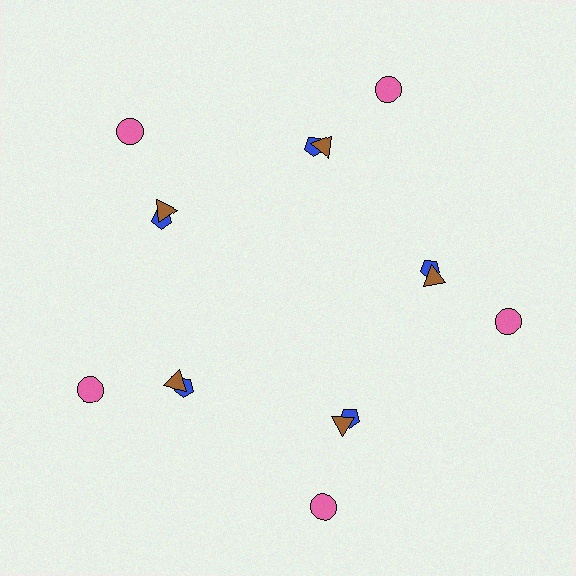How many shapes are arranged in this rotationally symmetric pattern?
There are 15 shapes, arranged in 5 groups of 3.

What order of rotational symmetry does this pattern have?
This pattern has 5-fold rotational symmetry.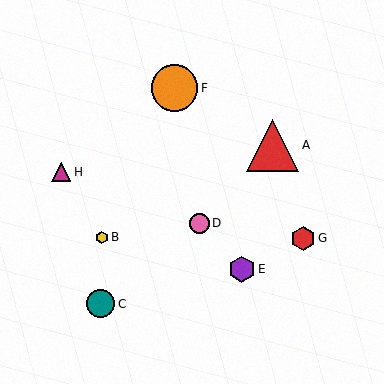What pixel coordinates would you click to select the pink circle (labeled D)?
Click at (199, 223) to select the pink circle D.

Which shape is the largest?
The red triangle (labeled A) is the largest.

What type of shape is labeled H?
Shape H is a magenta triangle.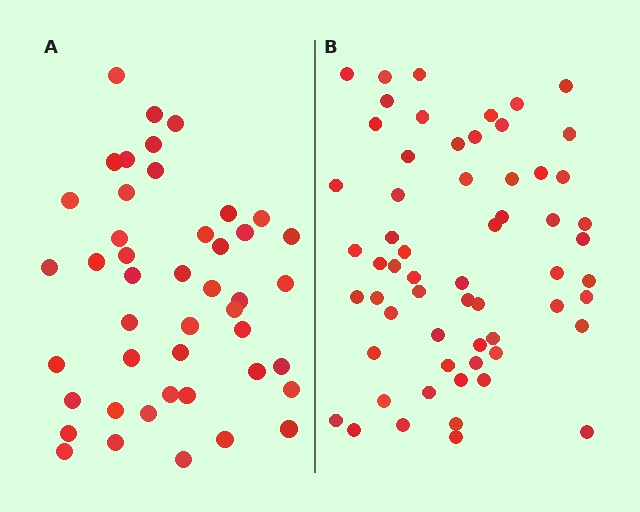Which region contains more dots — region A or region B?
Region B (the right region) has more dots.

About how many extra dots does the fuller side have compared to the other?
Region B has approximately 15 more dots than region A.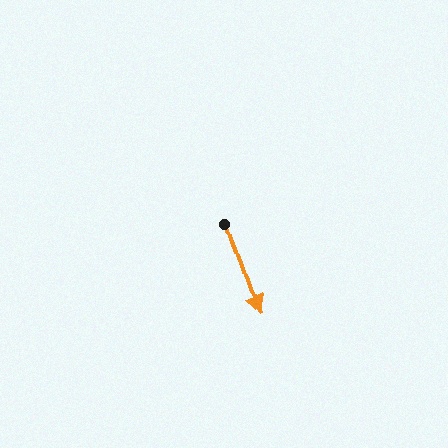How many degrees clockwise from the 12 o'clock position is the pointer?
Approximately 160 degrees.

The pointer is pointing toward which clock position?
Roughly 5 o'clock.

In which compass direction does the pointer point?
South.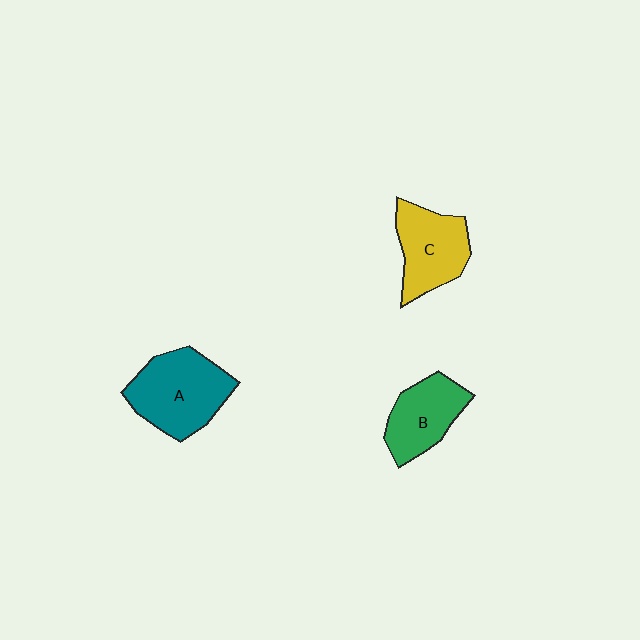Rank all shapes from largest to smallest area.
From largest to smallest: A (teal), C (yellow), B (green).